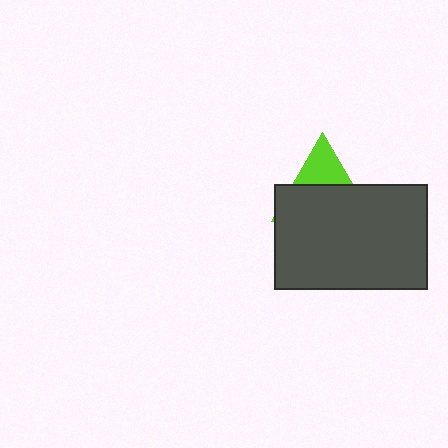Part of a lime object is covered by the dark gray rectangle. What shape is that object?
It is a triangle.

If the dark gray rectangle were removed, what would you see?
You would see the complete lime triangle.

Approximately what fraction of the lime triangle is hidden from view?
Roughly 67% of the lime triangle is hidden behind the dark gray rectangle.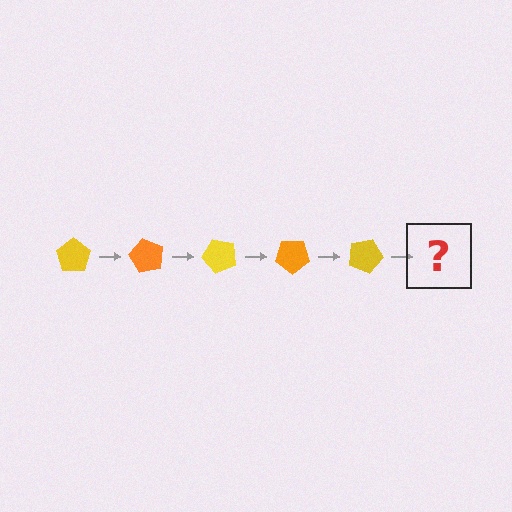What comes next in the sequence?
The next element should be an orange pentagon, rotated 300 degrees from the start.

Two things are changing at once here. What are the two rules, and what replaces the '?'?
The two rules are that it rotates 60 degrees each step and the color cycles through yellow and orange. The '?' should be an orange pentagon, rotated 300 degrees from the start.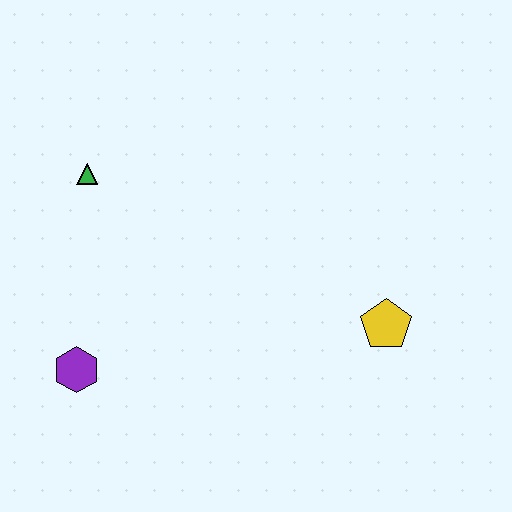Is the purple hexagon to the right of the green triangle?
No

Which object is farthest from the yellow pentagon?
The green triangle is farthest from the yellow pentagon.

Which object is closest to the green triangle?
The purple hexagon is closest to the green triangle.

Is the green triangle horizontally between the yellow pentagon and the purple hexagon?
Yes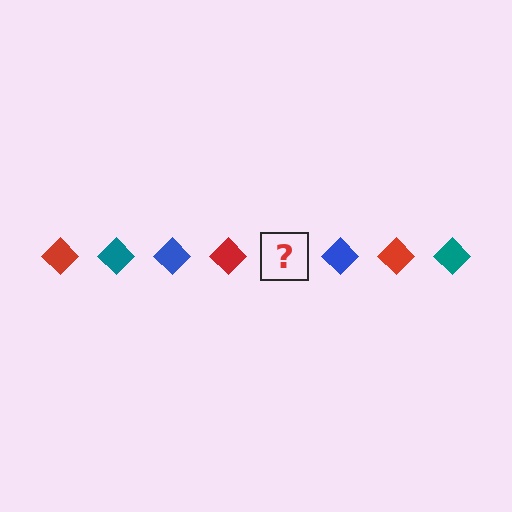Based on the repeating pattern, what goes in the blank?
The blank should be a teal diamond.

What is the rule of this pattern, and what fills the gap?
The rule is that the pattern cycles through red, teal, blue diamonds. The gap should be filled with a teal diamond.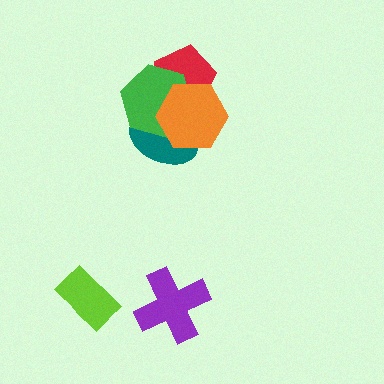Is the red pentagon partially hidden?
Yes, it is partially covered by another shape.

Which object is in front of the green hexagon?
The orange hexagon is in front of the green hexagon.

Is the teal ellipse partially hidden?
Yes, it is partially covered by another shape.